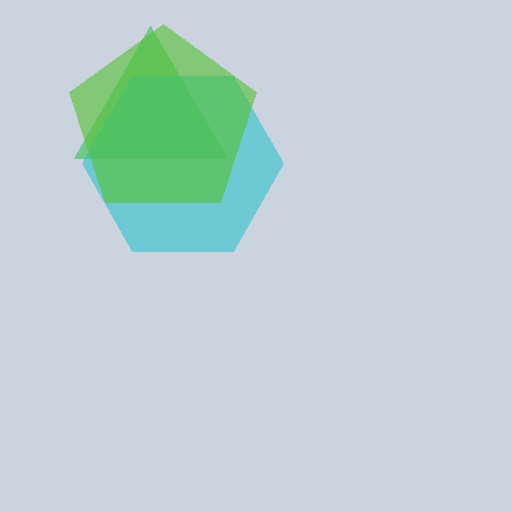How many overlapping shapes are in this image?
There are 3 overlapping shapes in the image.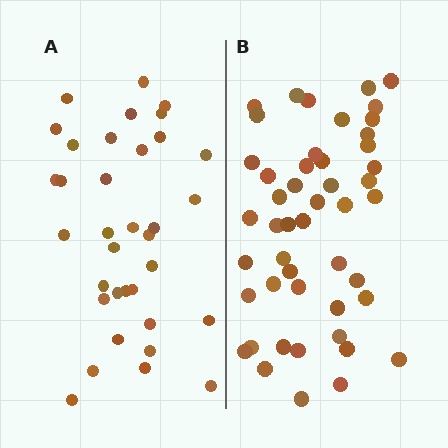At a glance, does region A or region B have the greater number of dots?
Region B (the right region) has more dots.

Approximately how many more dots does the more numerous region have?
Region B has approximately 15 more dots than region A.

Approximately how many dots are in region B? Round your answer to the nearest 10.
About 50 dots. (The exact count is 48, which rounds to 50.)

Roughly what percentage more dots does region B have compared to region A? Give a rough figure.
About 35% more.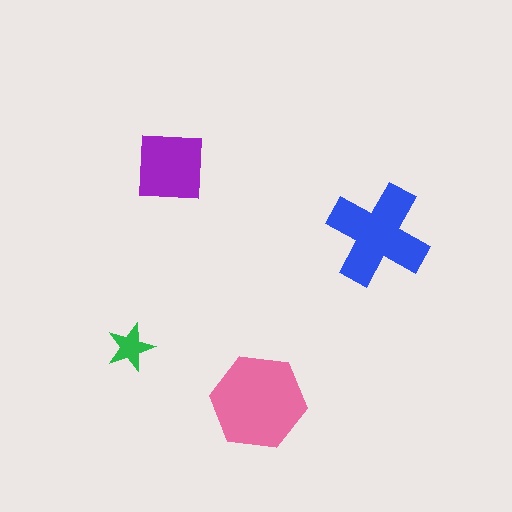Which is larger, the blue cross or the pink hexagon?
The pink hexagon.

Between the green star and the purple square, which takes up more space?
The purple square.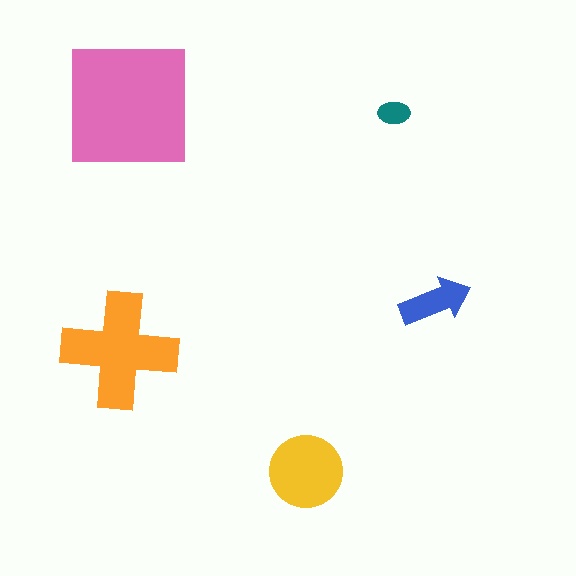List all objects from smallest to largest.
The teal ellipse, the blue arrow, the yellow circle, the orange cross, the pink square.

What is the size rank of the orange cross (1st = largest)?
2nd.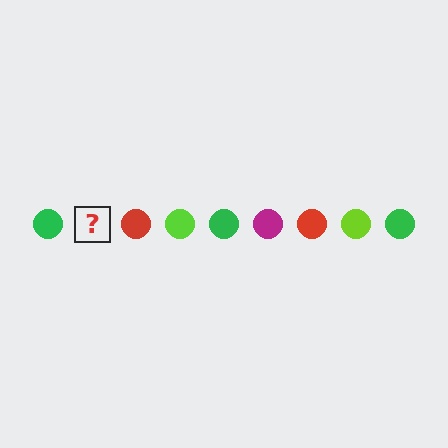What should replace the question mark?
The question mark should be replaced with a magenta circle.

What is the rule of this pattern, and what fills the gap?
The rule is that the pattern cycles through green, magenta, red, lime circles. The gap should be filled with a magenta circle.